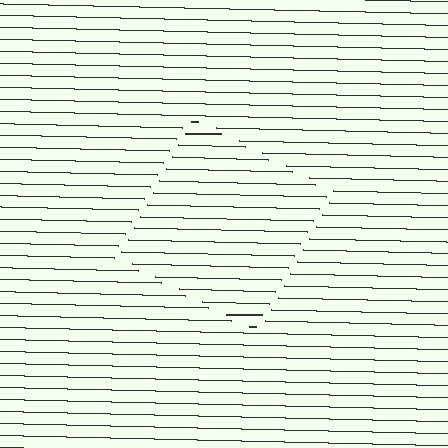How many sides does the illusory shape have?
4 sides — the line-ends trace a square.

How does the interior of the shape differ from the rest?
The interior of the shape contains the same grating, shifted by half a period — the contour is defined by the phase discontinuity where line-ends from the inner and outer gratings abut.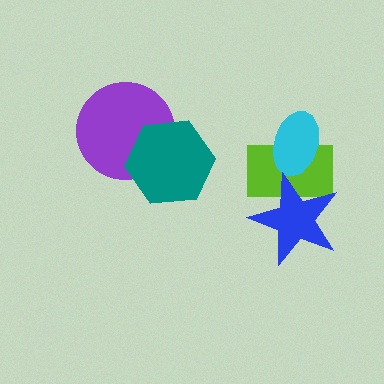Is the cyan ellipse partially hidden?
No, no other shape covers it.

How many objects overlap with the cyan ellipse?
1 object overlaps with the cyan ellipse.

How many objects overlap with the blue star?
1 object overlaps with the blue star.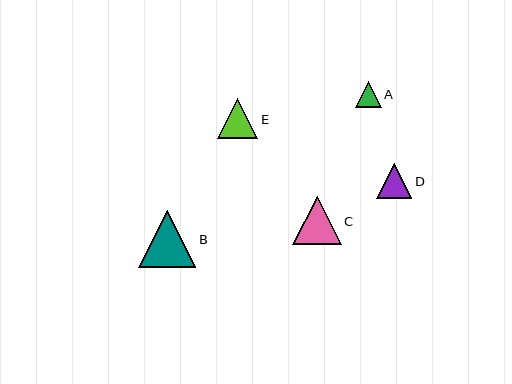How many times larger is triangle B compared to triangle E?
Triangle B is approximately 1.4 times the size of triangle E.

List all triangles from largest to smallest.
From largest to smallest: B, C, E, D, A.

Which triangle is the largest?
Triangle B is the largest with a size of approximately 57 pixels.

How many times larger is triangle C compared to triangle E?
Triangle C is approximately 1.2 times the size of triangle E.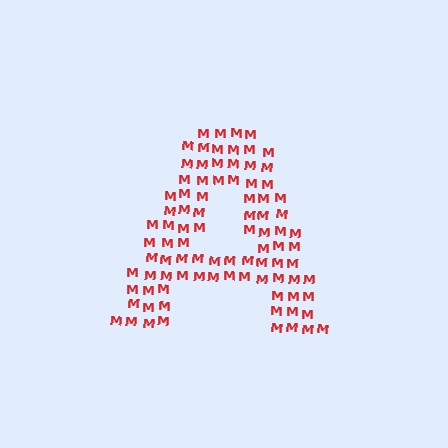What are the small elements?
The small elements are letter M's.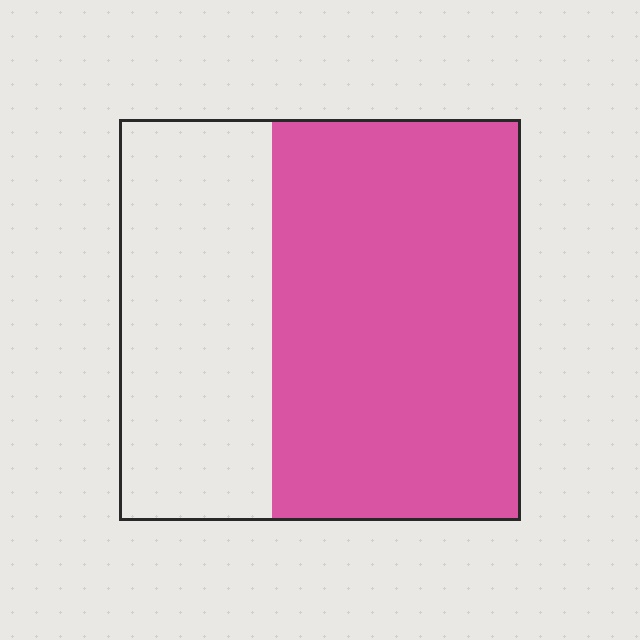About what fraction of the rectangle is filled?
About five eighths (5/8).